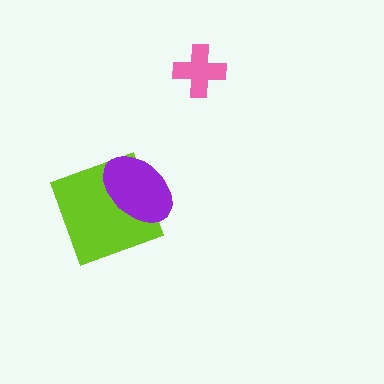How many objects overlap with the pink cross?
0 objects overlap with the pink cross.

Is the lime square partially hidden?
Yes, it is partially covered by another shape.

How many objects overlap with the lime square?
1 object overlaps with the lime square.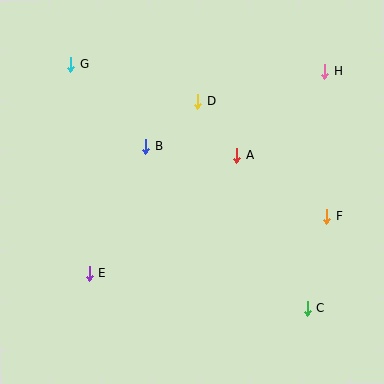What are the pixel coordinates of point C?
Point C is at (308, 308).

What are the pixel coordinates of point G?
Point G is at (70, 65).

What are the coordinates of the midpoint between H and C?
The midpoint between H and C is at (316, 189).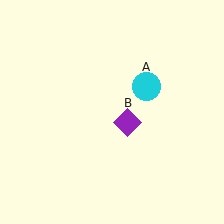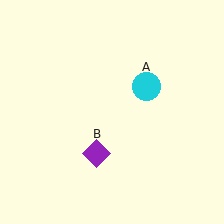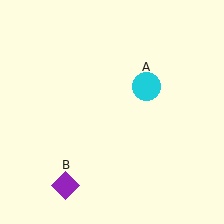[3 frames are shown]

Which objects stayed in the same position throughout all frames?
Cyan circle (object A) remained stationary.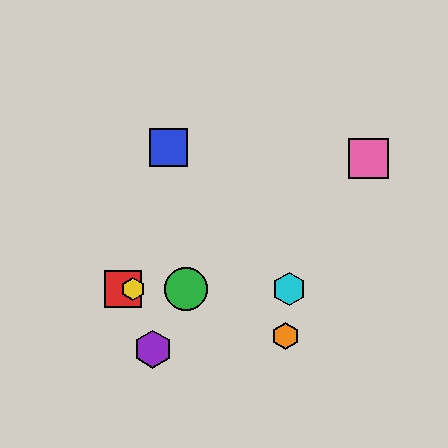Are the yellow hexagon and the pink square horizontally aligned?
No, the yellow hexagon is at y≈289 and the pink square is at y≈159.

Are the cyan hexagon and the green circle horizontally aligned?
Yes, both are at y≈289.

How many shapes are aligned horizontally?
4 shapes (the red square, the green circle, the yellow hexagon, the cyan hexagon) are aligned horizontally.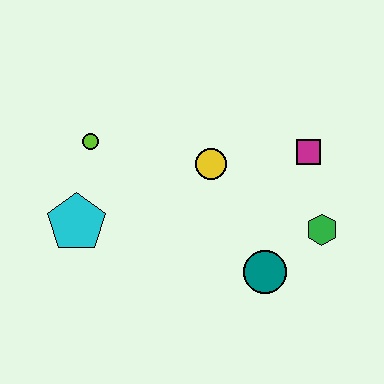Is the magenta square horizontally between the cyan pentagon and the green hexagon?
Yes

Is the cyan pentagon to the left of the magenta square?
Yes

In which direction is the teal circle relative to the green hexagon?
The teal circle is to the left of the green hexagon.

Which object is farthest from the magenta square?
The cyan pentagon is farthest from the magenta square.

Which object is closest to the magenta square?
The green hexagon is closest to the magenta square.